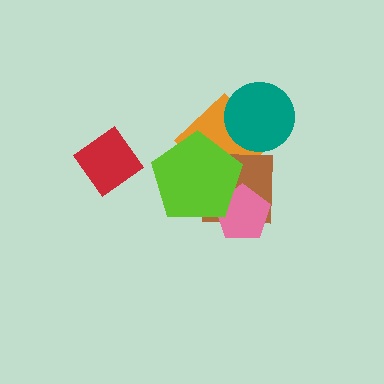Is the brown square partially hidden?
Yes, it is partially covered by another shape.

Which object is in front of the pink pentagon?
The lime pentagon is in front of the pink pentagon.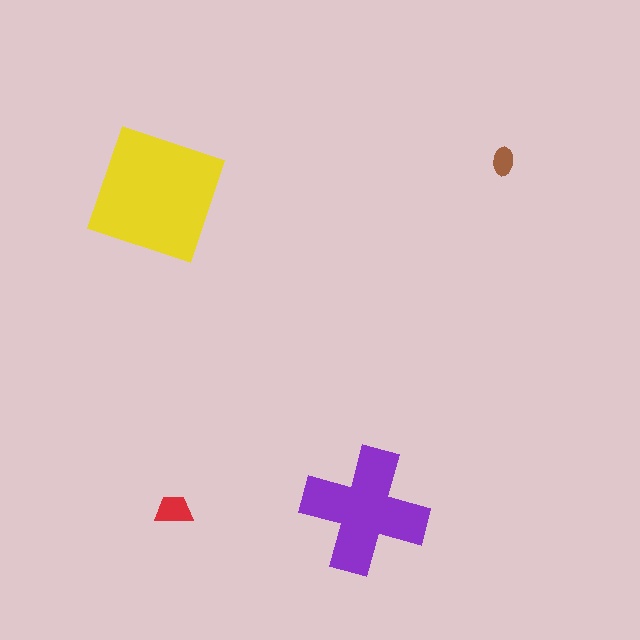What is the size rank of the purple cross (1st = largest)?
2nd.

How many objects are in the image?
There are 4 objects in the image.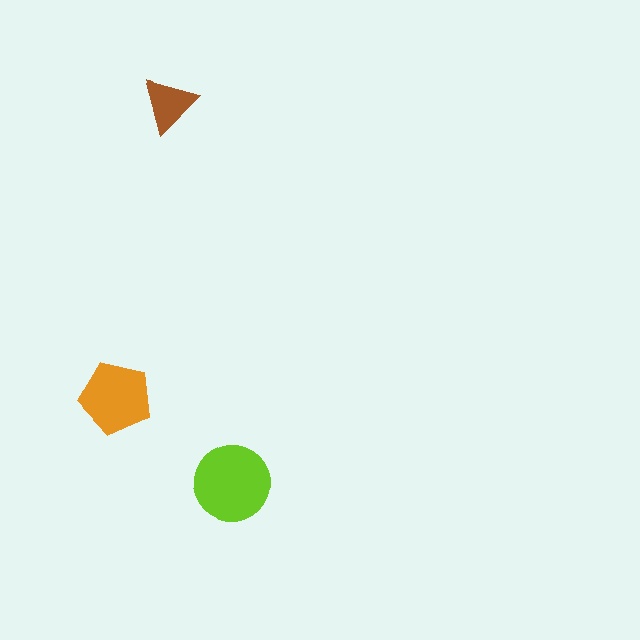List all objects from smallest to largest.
The brown triangle, the orange pentagon, the lime circle.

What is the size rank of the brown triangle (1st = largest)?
3rd.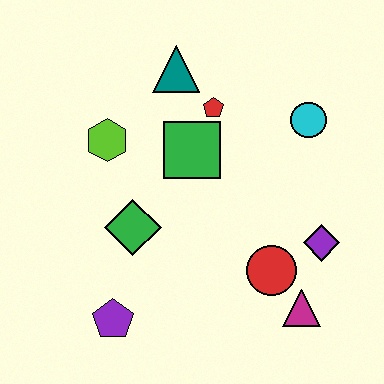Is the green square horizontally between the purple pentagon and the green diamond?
No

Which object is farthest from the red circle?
The teal triangle is farthest from the red circle.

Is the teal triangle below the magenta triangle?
No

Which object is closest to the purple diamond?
The red circle is closest to the purple diamond.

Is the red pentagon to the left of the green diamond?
No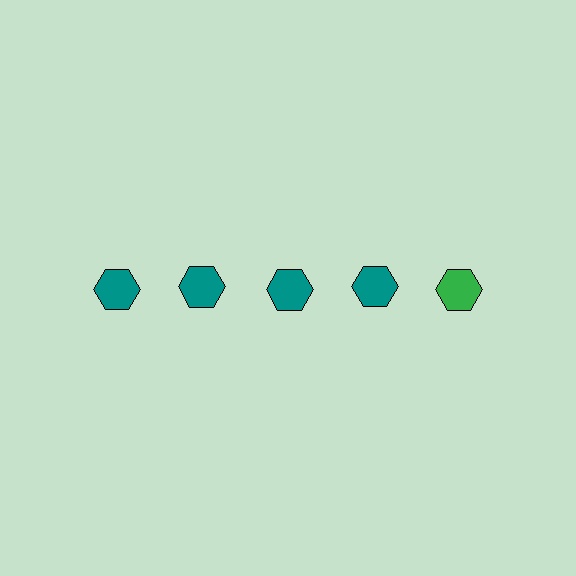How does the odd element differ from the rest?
It has a different color: green instead of teal.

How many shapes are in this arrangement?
There are 5 shapes arranged in a grid pattern.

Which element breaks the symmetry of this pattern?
The green hexagon in the top row, rightmost column breaks the symmetry. All other shapes are teal hexagons.